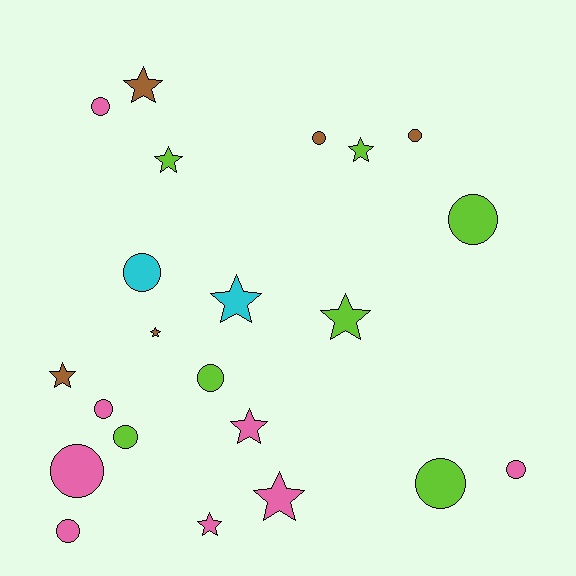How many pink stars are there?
There are 3 pink stars.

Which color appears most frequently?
Pink, with 8 objects.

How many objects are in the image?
There are 22 objects.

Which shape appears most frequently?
Circle, with 12 objects.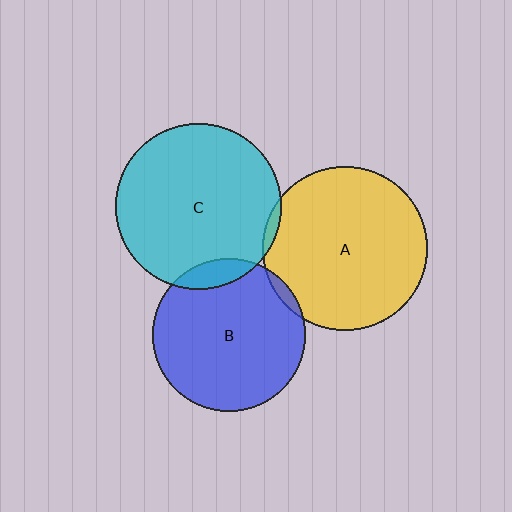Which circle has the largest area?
Circle C (cyan).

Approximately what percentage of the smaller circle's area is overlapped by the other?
Approximately 5%.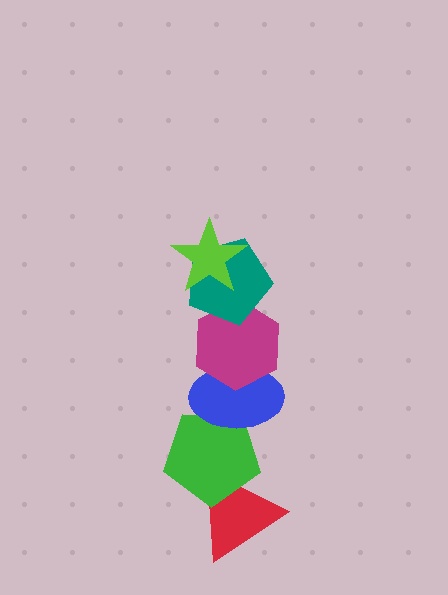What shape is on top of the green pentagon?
The blue ellipse is on top of the green pentagon.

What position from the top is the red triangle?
The red triangle is 6th from the top.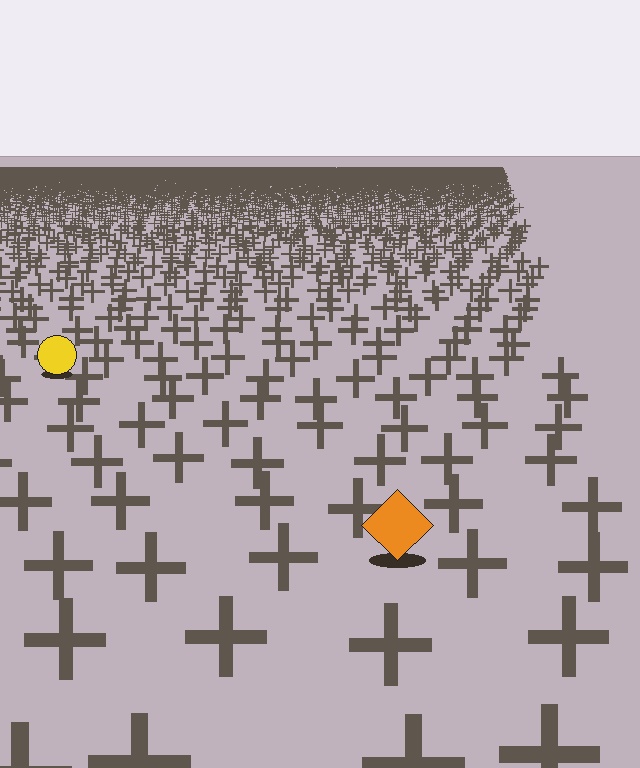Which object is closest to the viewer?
The orange diamond is closest. The texture marks near it are larger and more spread out.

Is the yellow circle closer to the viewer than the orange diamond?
No. The orange diamond is closer — you can tell from the texture gradient: the ground texture is coarser near it.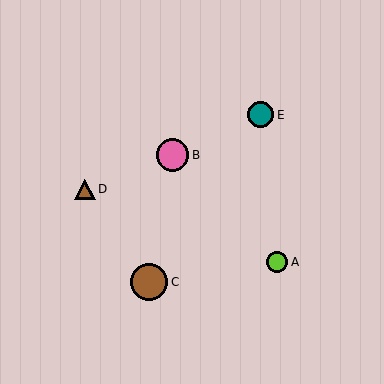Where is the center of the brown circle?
The center of the brown circle is at (149, 282).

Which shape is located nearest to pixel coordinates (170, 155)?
The pink circle (labeled B) at (173, 155) is nearest to that location.